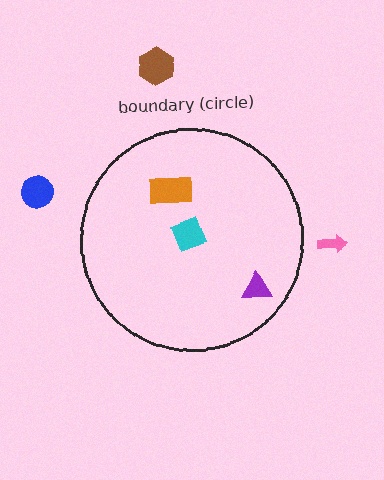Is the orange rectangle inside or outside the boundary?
Inside.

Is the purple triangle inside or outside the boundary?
Inside.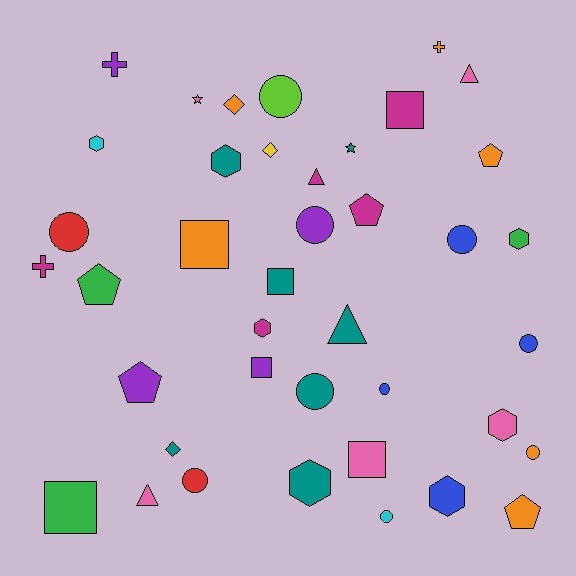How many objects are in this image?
There are 40 objects.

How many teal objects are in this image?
There are 7 teal objects.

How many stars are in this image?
There are 2 stars.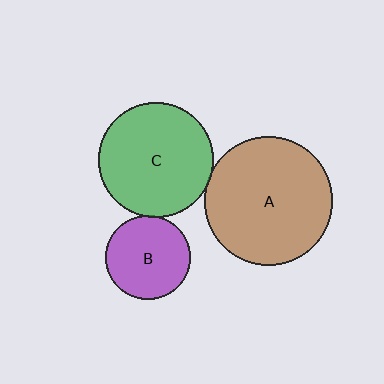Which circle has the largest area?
Circle A (brown).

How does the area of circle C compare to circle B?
Approximately 1.9 times.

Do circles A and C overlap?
Yes.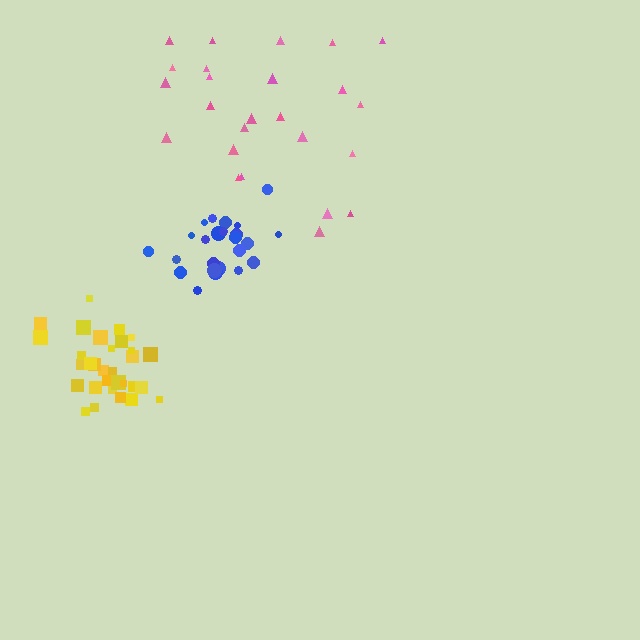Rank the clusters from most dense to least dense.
yellow, blue, pink.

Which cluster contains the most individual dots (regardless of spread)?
Yellow (31).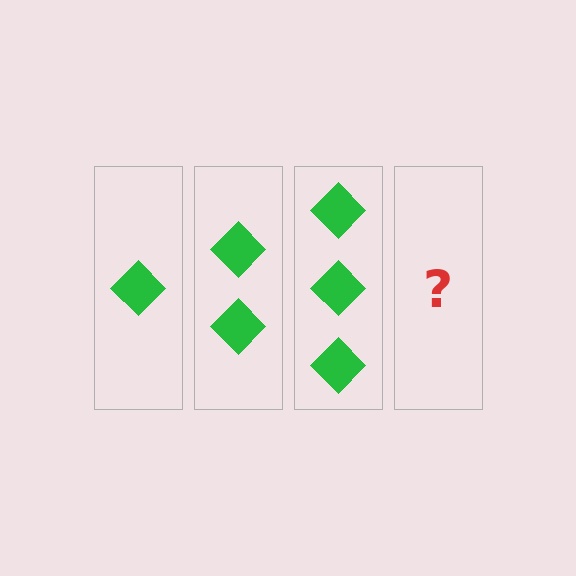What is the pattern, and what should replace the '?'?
The pattern is that each step adds one more diamond. The '?' should be 4 diamonds.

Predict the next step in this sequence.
The next step is 4 diamonds.